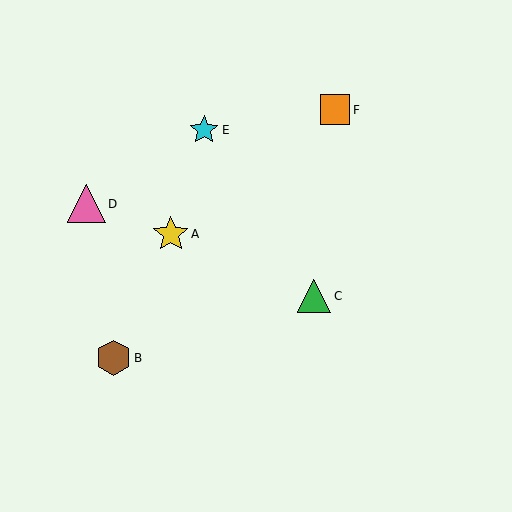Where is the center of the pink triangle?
The center of the pink triangle is at (86, 204).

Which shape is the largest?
The pink triangle (labeled D) is the largest.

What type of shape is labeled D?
Shape D is a pink triangle.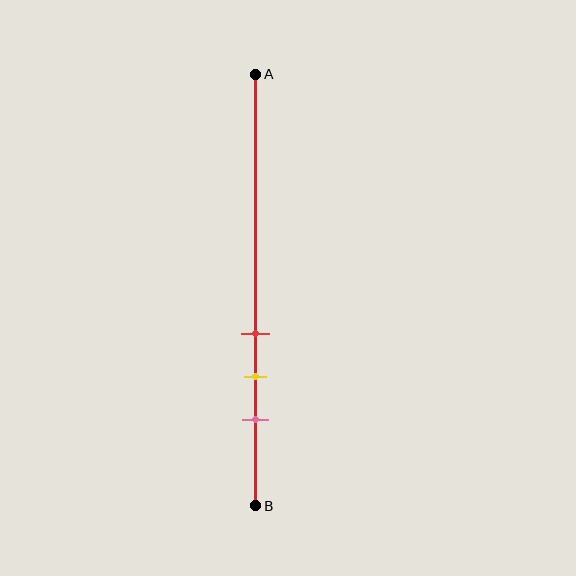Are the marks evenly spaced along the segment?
Yes, the marks are approximately evenly spaced.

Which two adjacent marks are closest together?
The red and yellow marks are the closest adjacent pair.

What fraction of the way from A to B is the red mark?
The red mark is approximately 60% (0.6) of the way from A to B.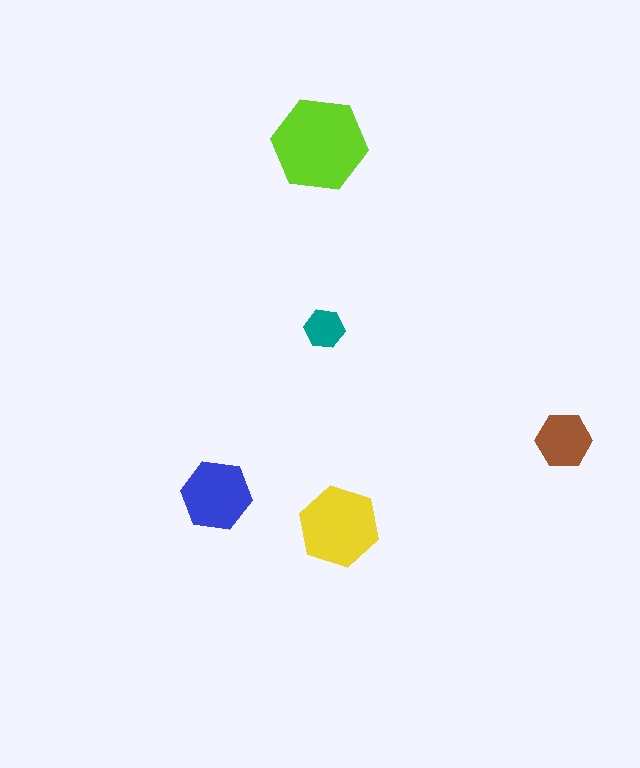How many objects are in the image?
There are 5 objects in the image.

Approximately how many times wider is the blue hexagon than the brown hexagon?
About 1.5 times wider.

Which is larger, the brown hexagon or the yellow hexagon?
The yellow one.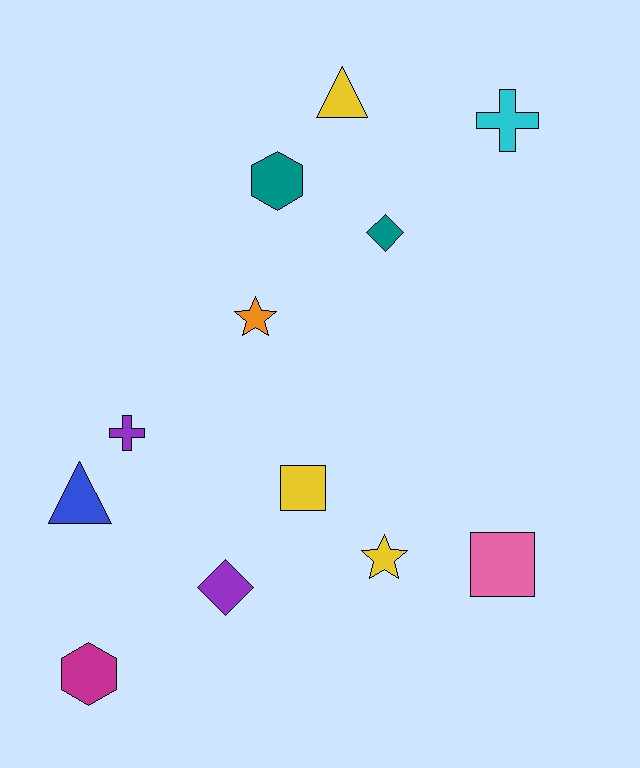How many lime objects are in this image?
There are no lime objects.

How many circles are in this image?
There are no circles.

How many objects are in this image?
There are 12 objects.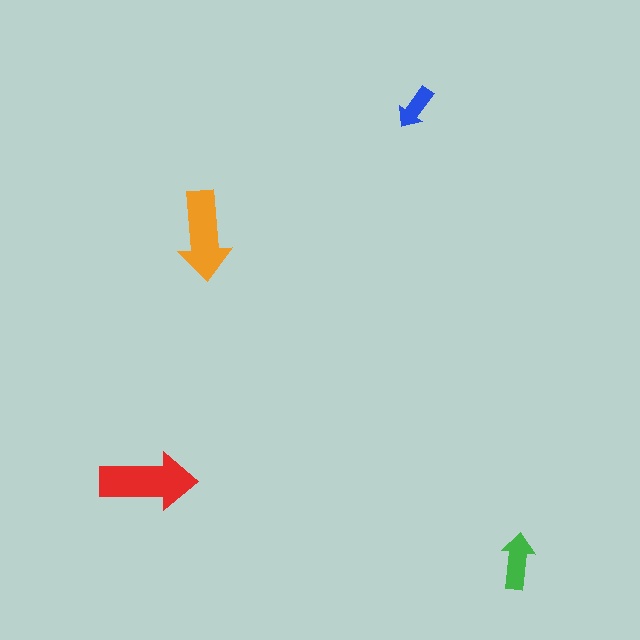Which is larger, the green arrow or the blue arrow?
The green one.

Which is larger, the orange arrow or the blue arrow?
The orange one.